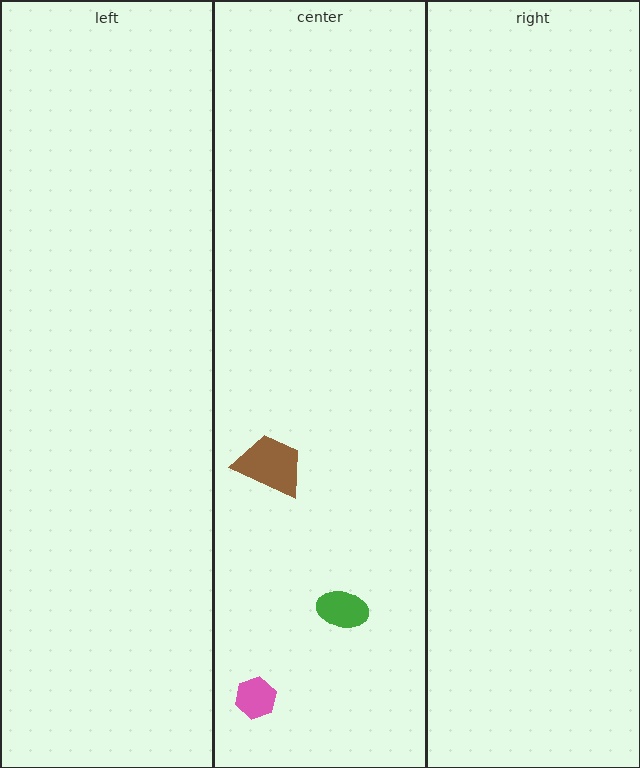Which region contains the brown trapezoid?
The center region.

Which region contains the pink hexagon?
The center region.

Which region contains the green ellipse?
The center region.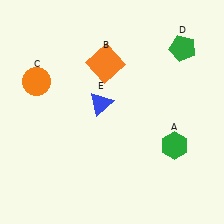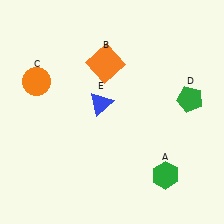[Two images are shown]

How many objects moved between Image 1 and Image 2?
2 objects moved between the two images.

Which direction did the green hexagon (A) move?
The green hexagon (A) moved down.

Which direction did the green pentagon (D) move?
The green pentagon (D) moved down.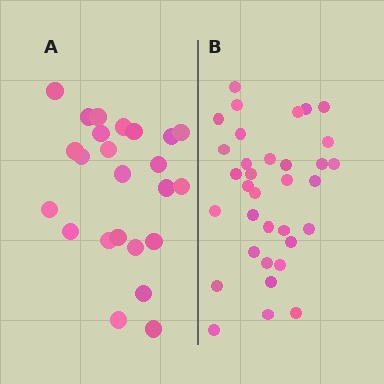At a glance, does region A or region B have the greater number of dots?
Region B (the right region) has more dots.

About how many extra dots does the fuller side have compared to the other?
Region B has roughly 10 or so more dots than region A.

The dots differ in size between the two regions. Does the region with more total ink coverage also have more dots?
No. Region A has more total ink coverage because its dots are larger, but region B actually contains more individual dots. Total area can be misleading — the number of items is what matters here.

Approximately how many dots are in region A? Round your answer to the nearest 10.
About 20 dots. (The exact count is 24, which rounds to 20.)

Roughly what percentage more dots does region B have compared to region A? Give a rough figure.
About 40% more.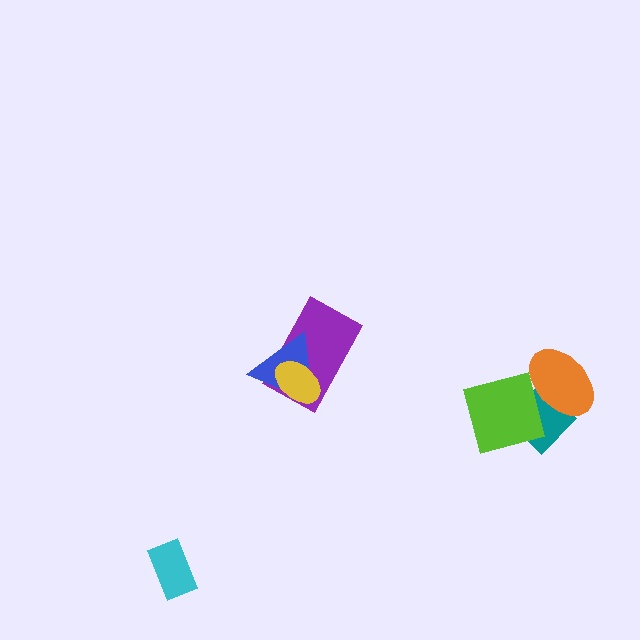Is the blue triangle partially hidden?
Yes, it is partially covered by another shape.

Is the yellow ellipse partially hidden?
No, no other shape covers it.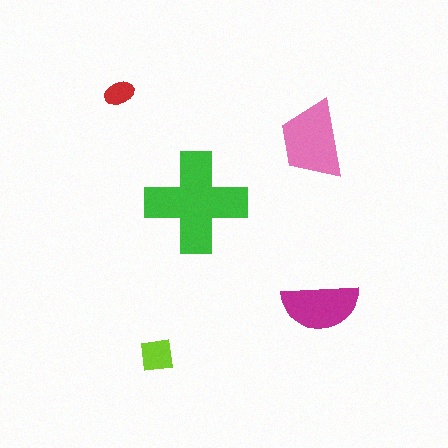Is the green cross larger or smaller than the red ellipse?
Larger.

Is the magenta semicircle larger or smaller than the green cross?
Smaller.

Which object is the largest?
The green cross.